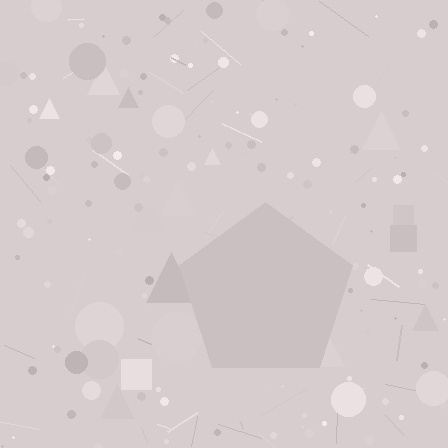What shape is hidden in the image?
A pentagon is hidden in the image.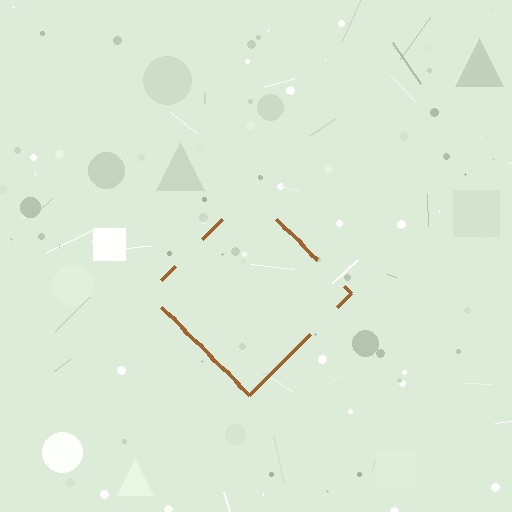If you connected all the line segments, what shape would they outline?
They would outline a diamond.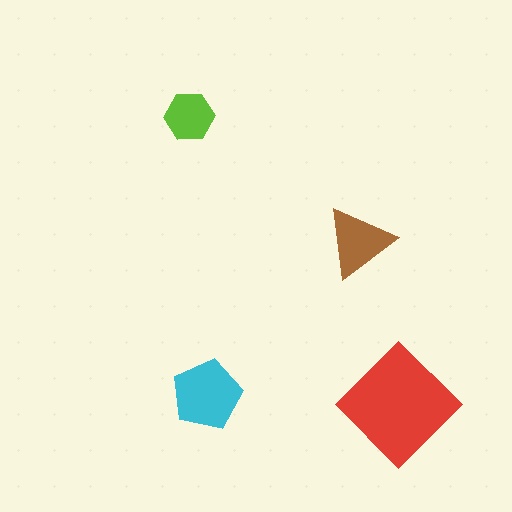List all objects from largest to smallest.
The red diamond, the cyan pentagon, the brown triangle, the lime hexagon.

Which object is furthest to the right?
The red diamond is rightmost.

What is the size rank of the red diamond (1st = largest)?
1st.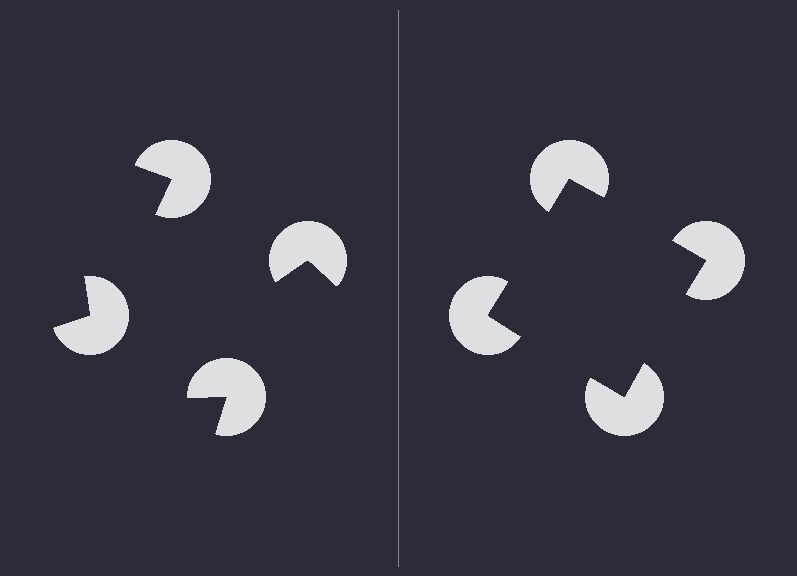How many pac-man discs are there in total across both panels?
8 — 4 on each side.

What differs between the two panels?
The pac-man discs are positioned identically on both sides; only the wedge orientations differ. On the right they align to a square; on the left they are misaligned.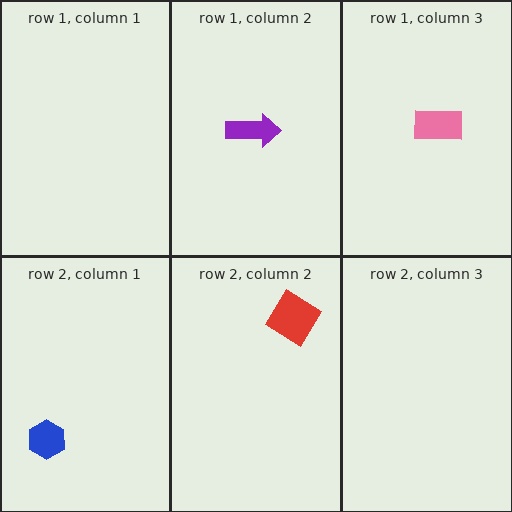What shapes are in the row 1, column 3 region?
The pink rectangle.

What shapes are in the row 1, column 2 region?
The purple arrow.